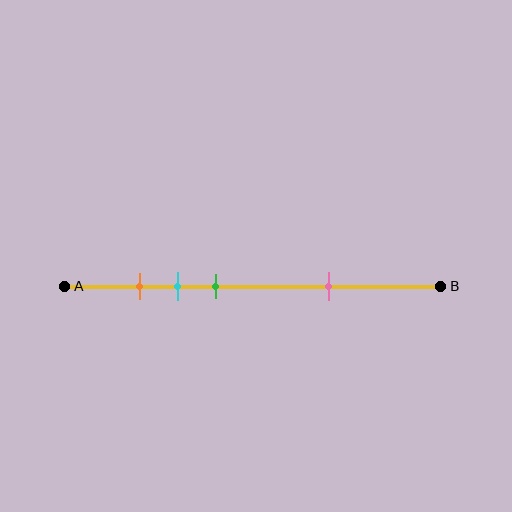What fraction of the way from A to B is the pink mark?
The pink mark is approximately 70% (0.7) of the way from A to B.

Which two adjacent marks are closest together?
The orange and cyan marks are the closest adjacent pair.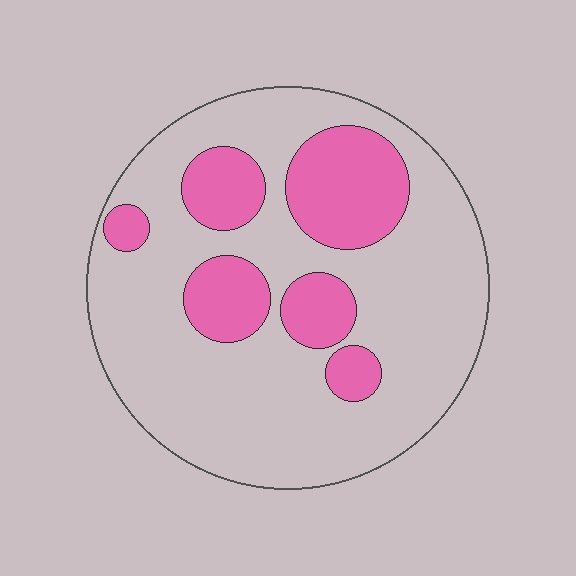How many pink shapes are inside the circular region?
6.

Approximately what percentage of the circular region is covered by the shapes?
Approximately 25%.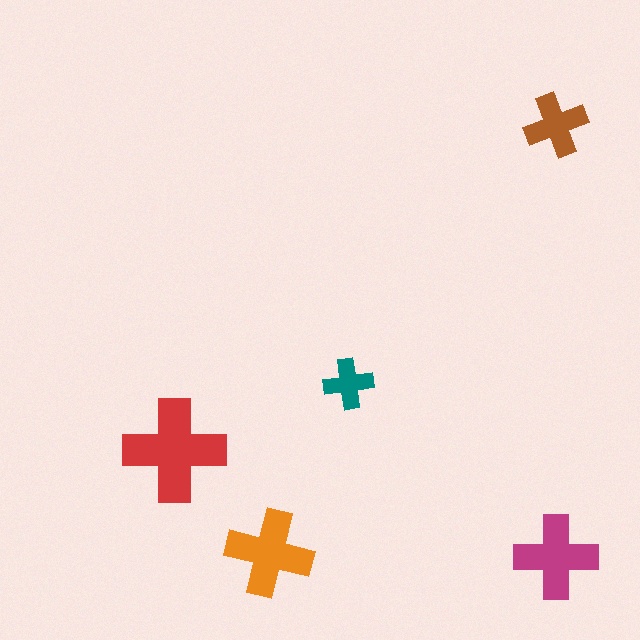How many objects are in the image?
There are 5 objects in the image.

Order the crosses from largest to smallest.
the red one, the orange one, the magenta one, the brown one, the teal one.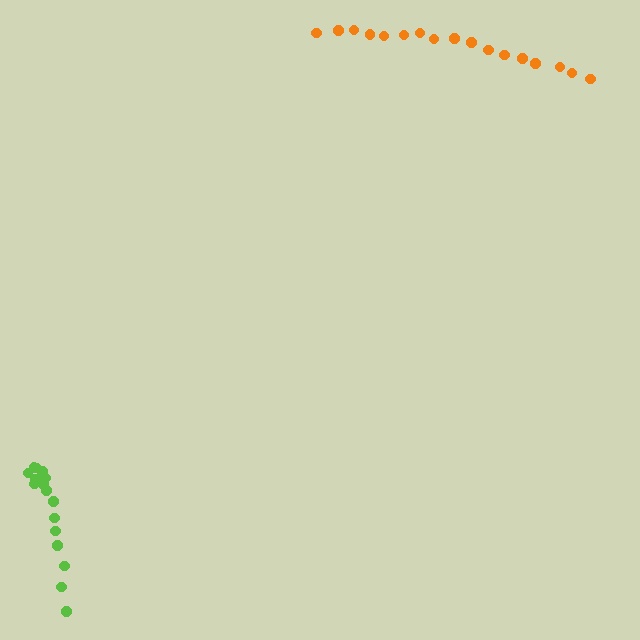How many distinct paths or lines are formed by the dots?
There are 2 distinct paths.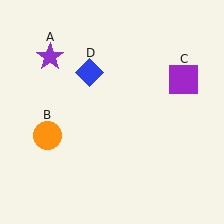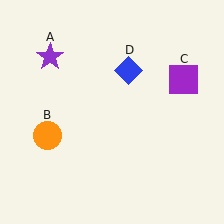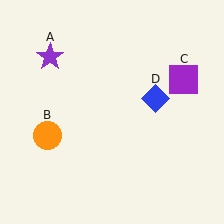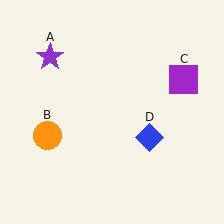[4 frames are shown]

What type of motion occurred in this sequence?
The blue diamond (object D) rotated clockwise around the center of the scene.